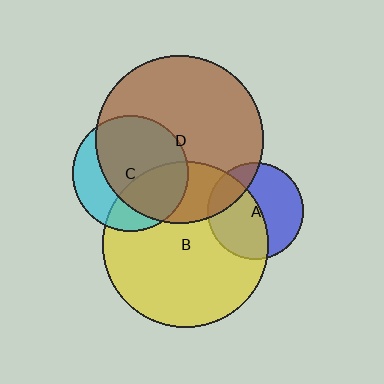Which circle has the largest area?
Circle D (brown).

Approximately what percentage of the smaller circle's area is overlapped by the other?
Approximately 25%.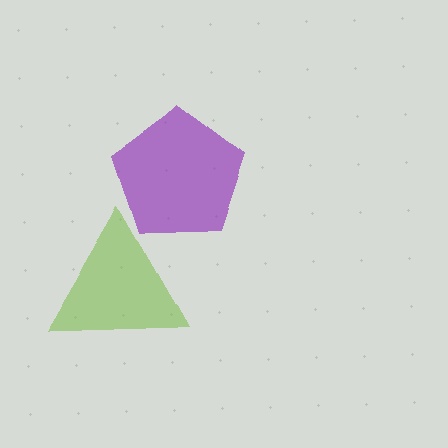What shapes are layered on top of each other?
The layered shapes are: a purple pentagon, a lime triangle.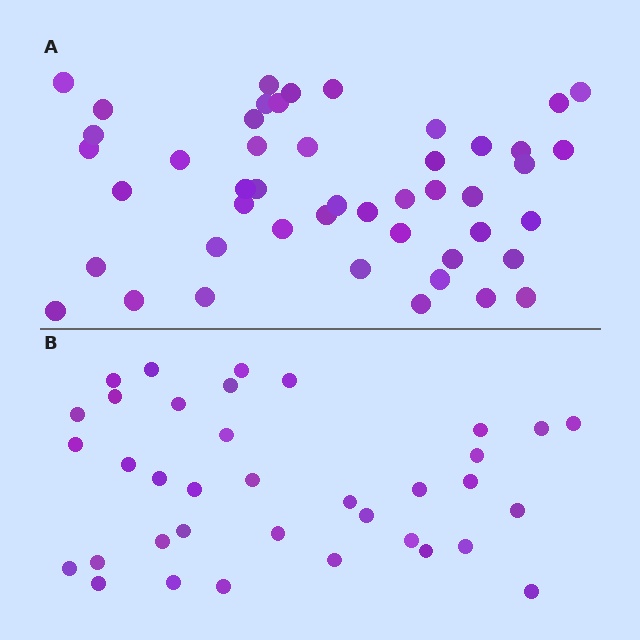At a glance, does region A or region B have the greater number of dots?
Region A (the top region) has more dots.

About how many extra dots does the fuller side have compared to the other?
Region A has roughly 12 or so more dots than region B.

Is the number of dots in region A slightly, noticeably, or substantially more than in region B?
Region A has noticeably more, but not dramatically so. The ratio is roughly 1.3 to 1.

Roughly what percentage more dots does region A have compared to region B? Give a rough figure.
About 30% more.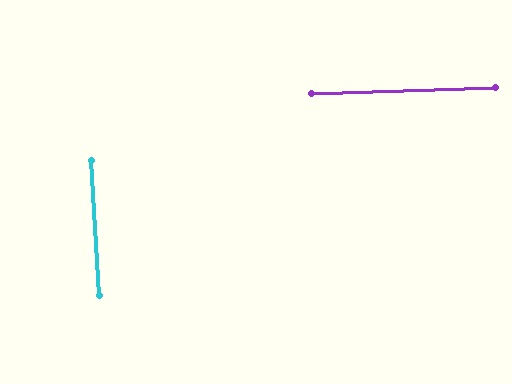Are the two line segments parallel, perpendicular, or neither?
Perpendicular — they meet at approximately 88°.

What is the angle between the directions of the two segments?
Approximately 88 degrees.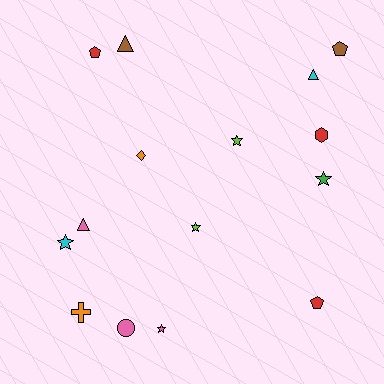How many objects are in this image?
There are 15 objects.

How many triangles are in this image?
There are 3 triangles.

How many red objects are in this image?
There are 3 red objects.